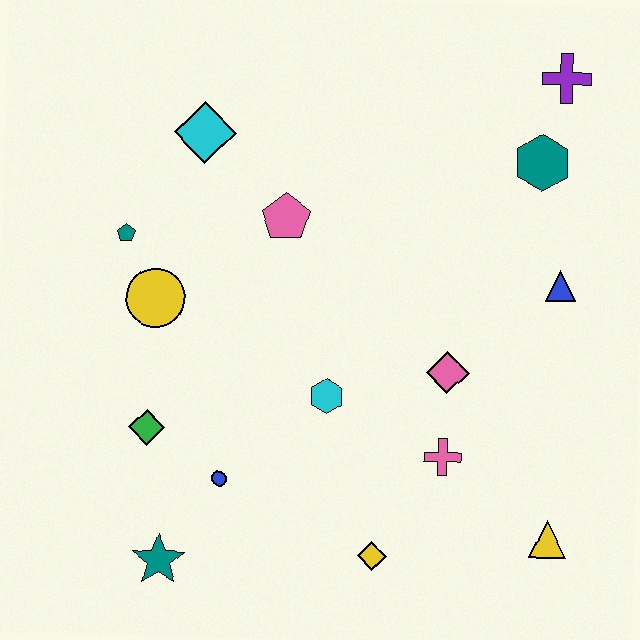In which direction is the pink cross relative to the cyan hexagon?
The pink cross is to the right of the cyan hexagon.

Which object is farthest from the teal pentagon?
The yellow triangle is farthest from the teal pentagon.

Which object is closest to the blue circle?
The green diamond is closest to the blue circle.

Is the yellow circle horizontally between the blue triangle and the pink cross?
No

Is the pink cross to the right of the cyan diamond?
Yes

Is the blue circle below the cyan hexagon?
Yes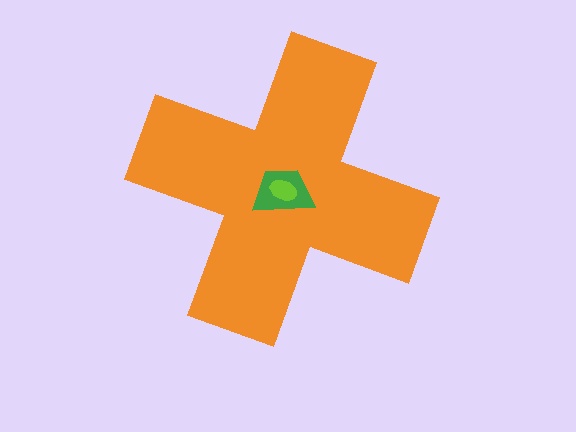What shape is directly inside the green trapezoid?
The lime ellipse.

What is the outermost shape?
The orange cross.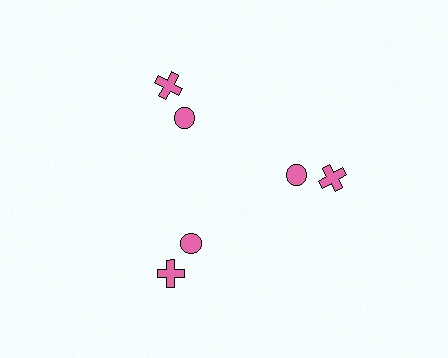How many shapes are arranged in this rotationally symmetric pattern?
There are 6 shapes, arranged in 3 groups of 2.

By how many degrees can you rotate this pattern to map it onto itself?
The pattern maps onto itself every 120 degrees of rotation.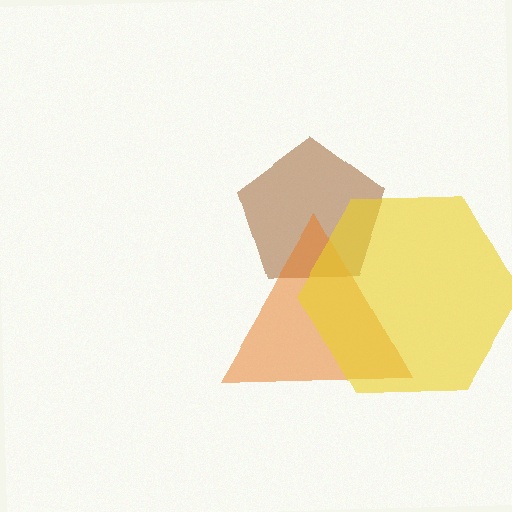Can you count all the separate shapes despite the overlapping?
Yes, there are 3 separate shapes.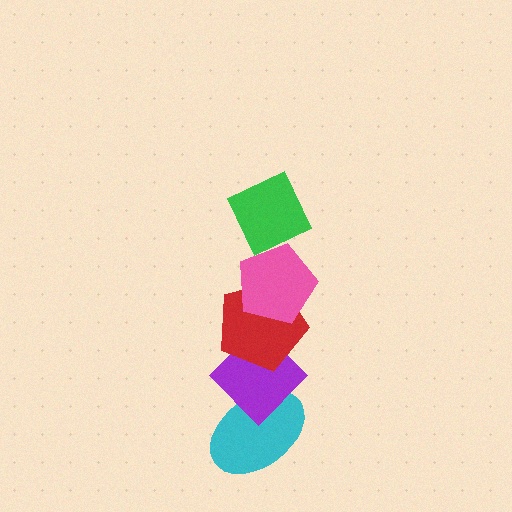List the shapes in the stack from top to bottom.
From top to bottom: the green diamond, the pink pentagon, the red pentagon, the purple diamond, the cyan ellipse.